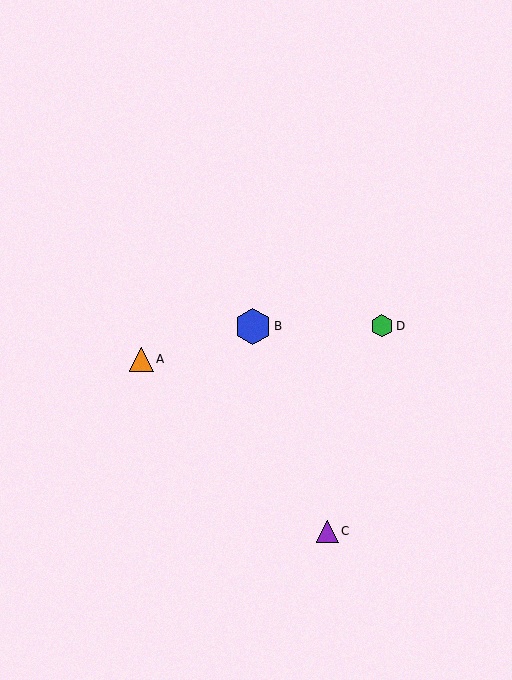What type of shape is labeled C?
Shape C is a purple triangle.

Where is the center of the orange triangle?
The center of the orange triangle is at (141, 359).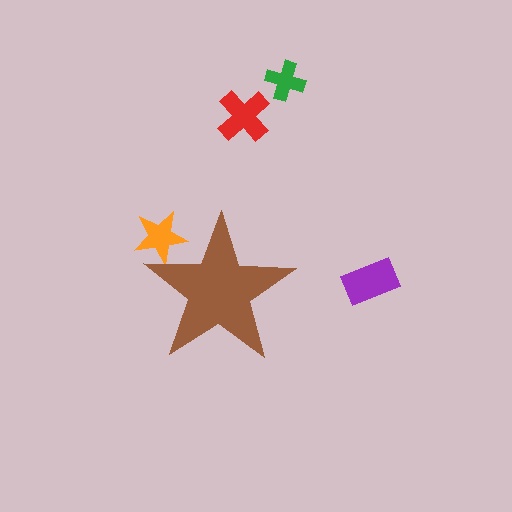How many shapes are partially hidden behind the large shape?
1 shape is partially hidden.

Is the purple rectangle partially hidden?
No, the purple rectangle is fully visible.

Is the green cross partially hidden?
No, the green cross is fully visible.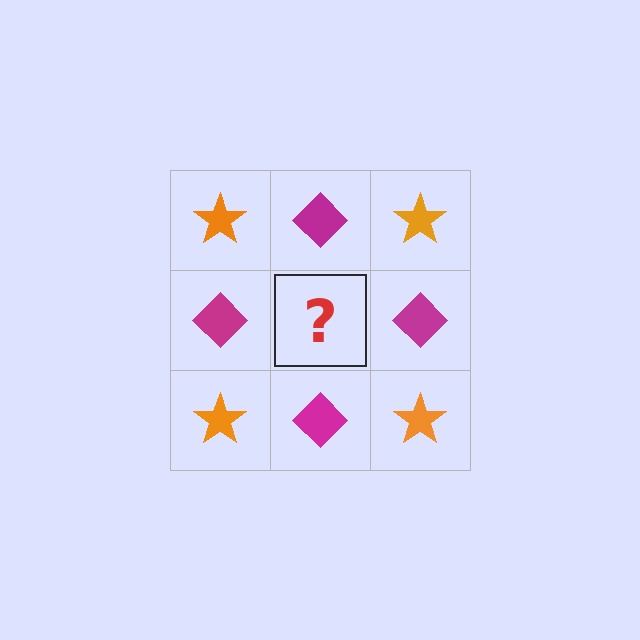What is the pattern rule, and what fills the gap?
The rule is that it alternates orange star and magenta diamond in a checkerboard pattern. The gap should be filled with an orange star.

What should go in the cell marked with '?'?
The missing cell should contain an orange star.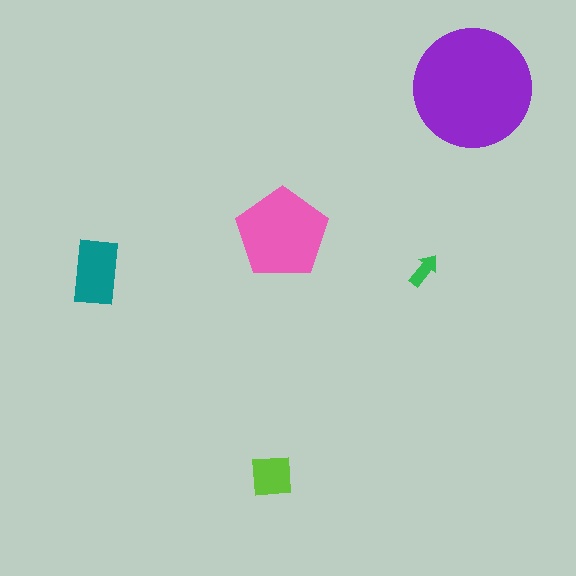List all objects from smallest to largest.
The green arrow, the lime square, the teal rectangle, the pink pentagon, the purple circle.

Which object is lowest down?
The lime square is bottommost.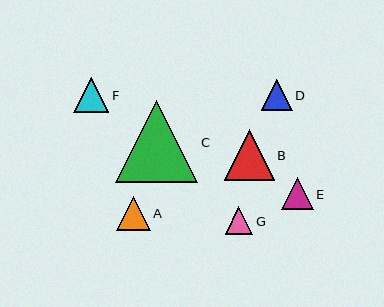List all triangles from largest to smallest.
From largest to smallest: C, B, F, A, E, D, G.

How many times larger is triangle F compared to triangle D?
Triangle F is approximately 1.1 times the size of triangle D.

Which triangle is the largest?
Triangle C is the largest with a size of approximately 82 pixels.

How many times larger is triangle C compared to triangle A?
Triangle C is approximately 2.4 times the size of triangle A.